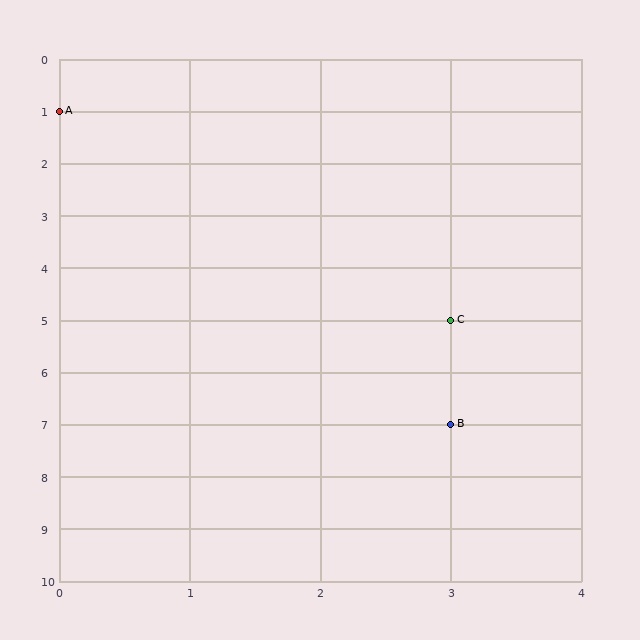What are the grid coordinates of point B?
Point B is at grid coordinates (3, 7).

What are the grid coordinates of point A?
Point A is at grid coordinates (0, 1).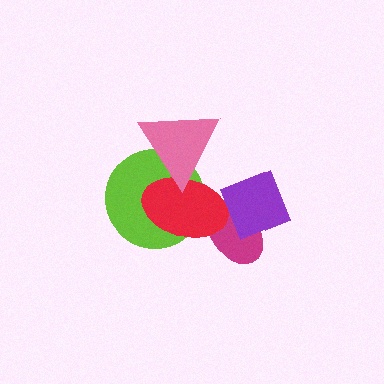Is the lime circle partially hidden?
Yes, it is partially covered by another shape.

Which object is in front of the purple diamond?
The red ellipse is in front of the purple diamond.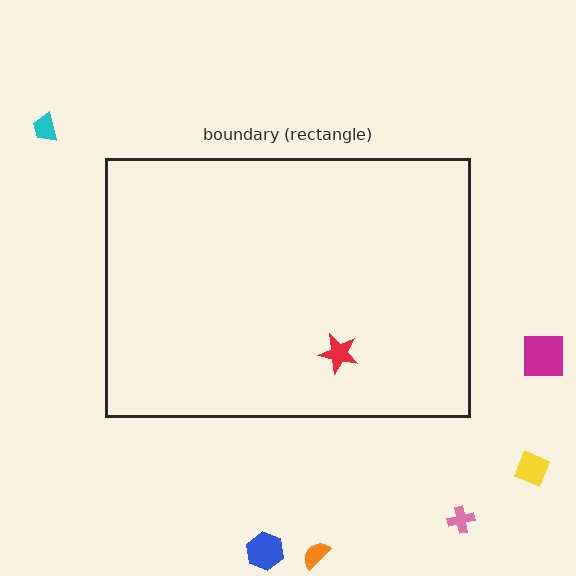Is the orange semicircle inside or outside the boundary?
Outside.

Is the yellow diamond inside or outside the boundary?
Outside.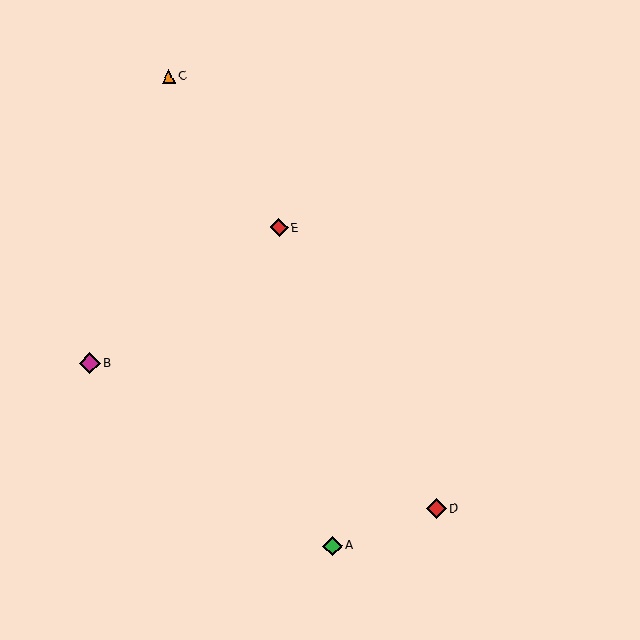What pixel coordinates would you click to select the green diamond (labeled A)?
Click at (333, 546) to select the green diamond A.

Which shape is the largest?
The magenta diamond (labeled B) is the largest.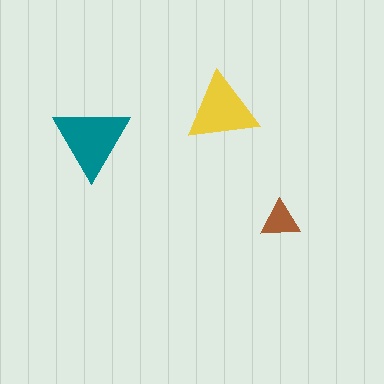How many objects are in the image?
There are 3 objects in the image.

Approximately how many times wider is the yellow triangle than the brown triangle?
About 2 times wider.